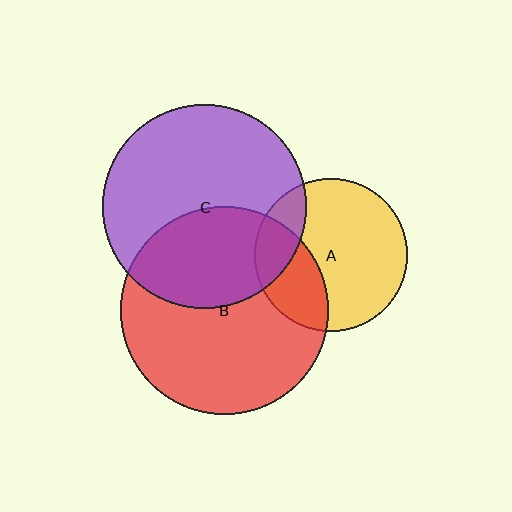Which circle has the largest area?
Circle B (red).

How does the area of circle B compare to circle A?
Approximately 1.8 times.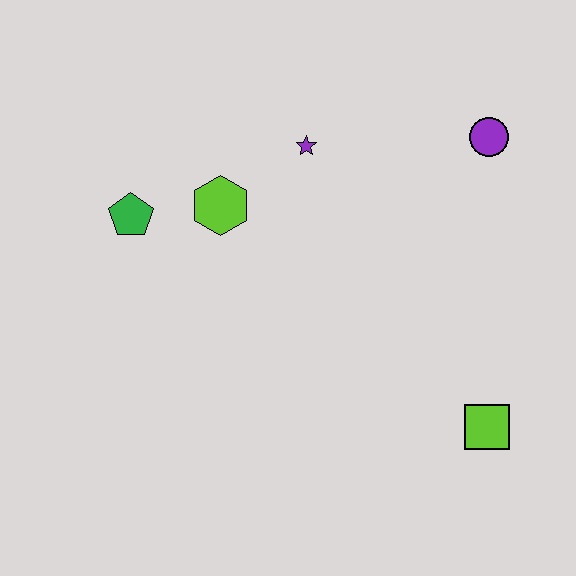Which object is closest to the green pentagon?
The lime hexagon is closest to the green pentagon.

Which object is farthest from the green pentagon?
The lime square is farthest from the green pentagon.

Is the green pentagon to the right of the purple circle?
No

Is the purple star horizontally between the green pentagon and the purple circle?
Yes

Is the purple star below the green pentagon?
No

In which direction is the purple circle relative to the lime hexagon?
The purple circle is to the right of the lime hexagon.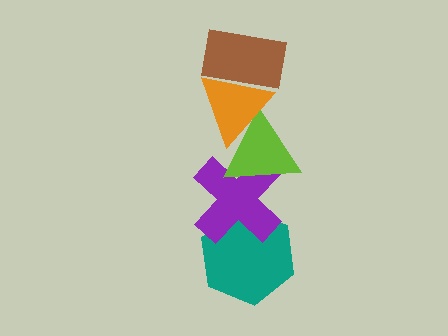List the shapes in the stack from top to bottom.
From top to bottom: the brown rectangle, the orange triangle, the lime triangle, the purple cross, the teal hexagon.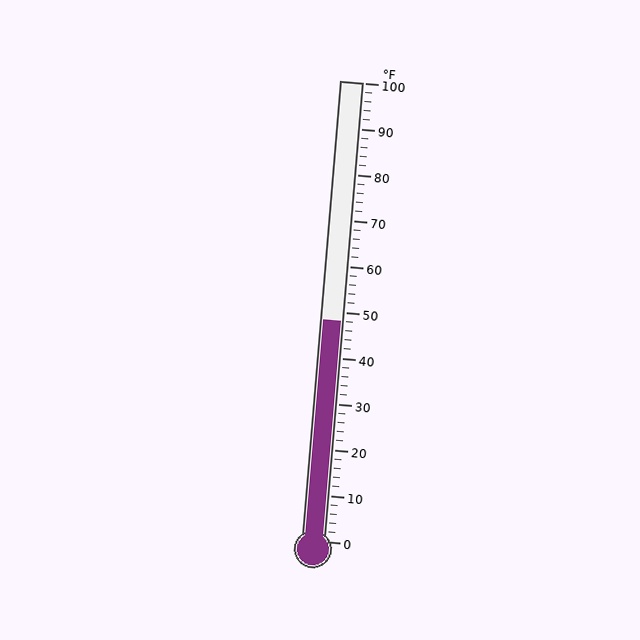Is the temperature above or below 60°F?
The temperature is below 60°F.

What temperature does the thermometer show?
The thermometer shows approximately 48°F.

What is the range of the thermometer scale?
The thermometer scale ranges from 0°F to 100°F.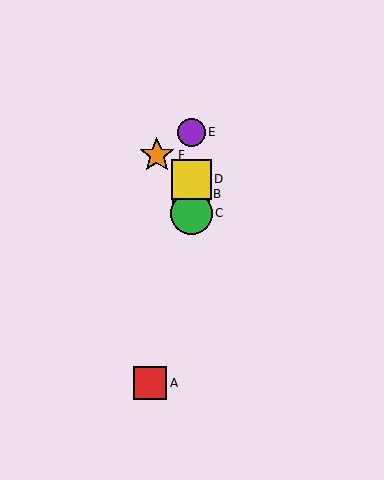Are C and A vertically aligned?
No, C is at x≈191 and A is at x≈150.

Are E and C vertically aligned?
Yes, both are at x≈191.